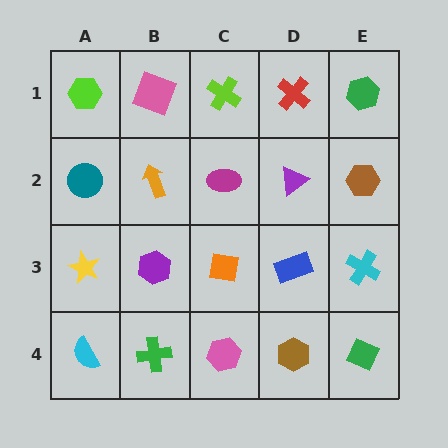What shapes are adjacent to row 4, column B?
A purple hexagon (row 3, column B), a cyan semicircle (row 4, column A), a pink hexagon (row 4, column C).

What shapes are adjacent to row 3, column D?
A purple triangle (row 2, column D), a brown hexagon (row 4, column D), an orange square (row 3, column C), a cyan cross (row 3, column E).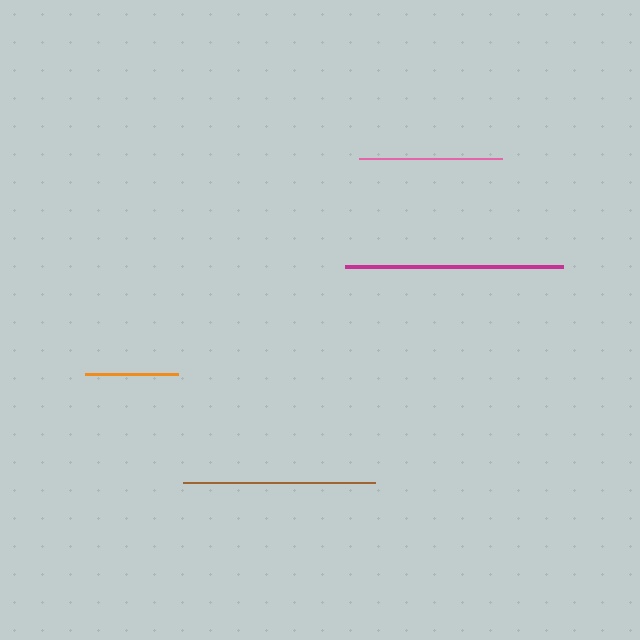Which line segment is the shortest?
The orange line is the shortest at approximately 92 pixels.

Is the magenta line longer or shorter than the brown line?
The magenta line is longer than the brown line.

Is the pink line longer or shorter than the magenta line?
The magenta line is longer than the pink line.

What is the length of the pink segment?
The pink segment is approximately 143 pixels long.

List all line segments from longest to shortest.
From longest to shortest: magenta, brown, pink, orange.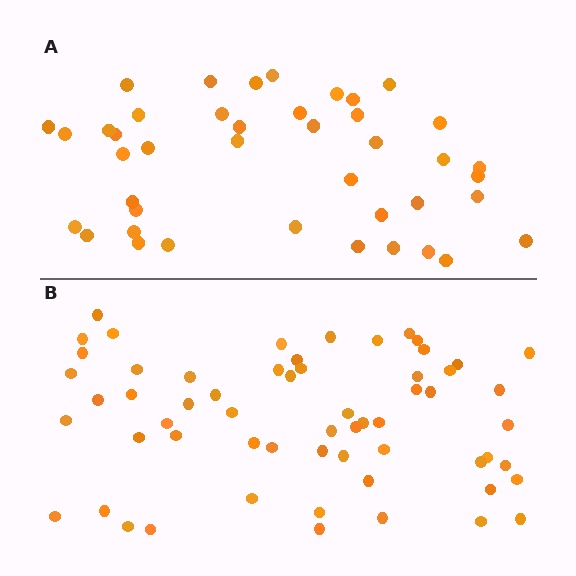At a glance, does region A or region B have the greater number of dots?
Region B (the bottom region) has more dots.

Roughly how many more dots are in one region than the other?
Region B has approximately 20 more dots than region A.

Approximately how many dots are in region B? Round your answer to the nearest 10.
About 60 dots.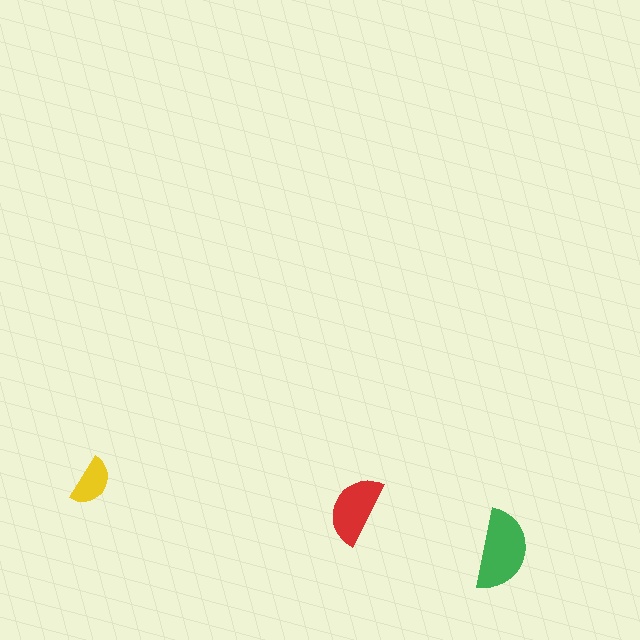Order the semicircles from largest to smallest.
the green one, the red one, the yellow one.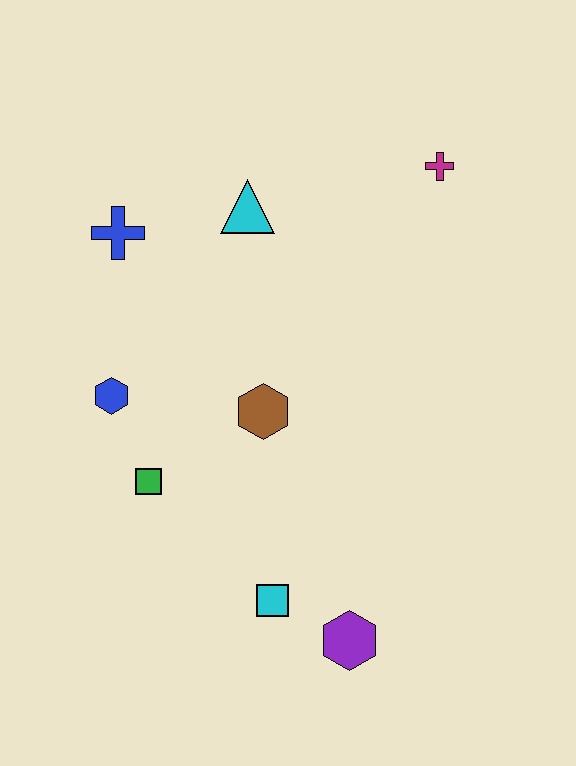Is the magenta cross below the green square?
No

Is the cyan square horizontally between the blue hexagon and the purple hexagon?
Yes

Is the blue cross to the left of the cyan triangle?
Yes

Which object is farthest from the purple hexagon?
The magenta cross is farthest from the purple hexagon.